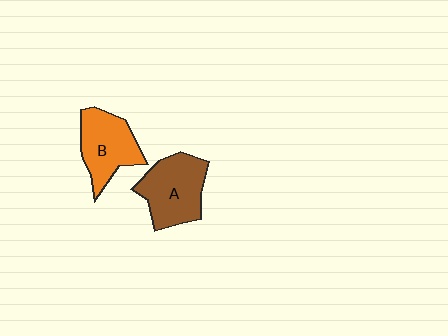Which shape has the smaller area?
Shape B (orange).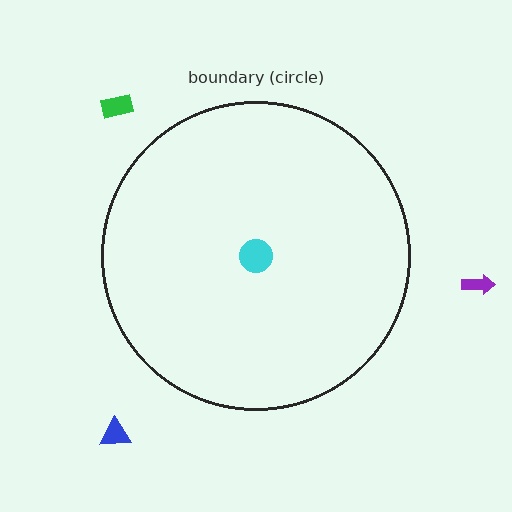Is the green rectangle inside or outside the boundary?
Outside.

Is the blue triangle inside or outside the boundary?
Outside.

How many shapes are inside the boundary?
1 inside, 3 outside.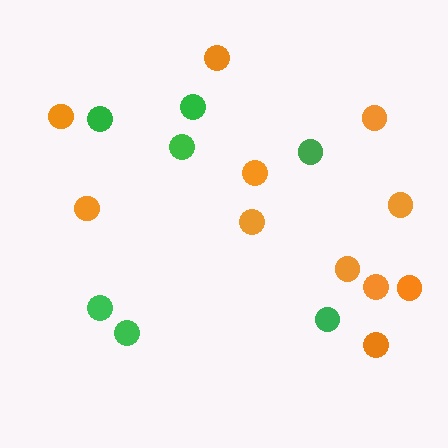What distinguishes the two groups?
There are 2 groups: one group of orange circles (11) and one group of green circles (7).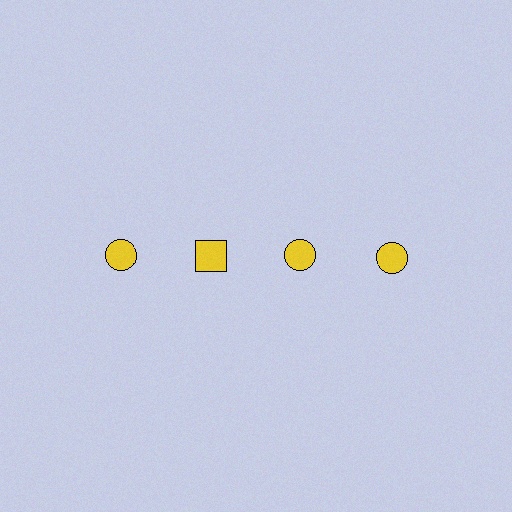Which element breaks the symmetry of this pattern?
The yellow square in the top row, second from left column breaks the symmetry. All other shapes are yellow circles.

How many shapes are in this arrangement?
There are 4 shapes arranged in a grid pattern.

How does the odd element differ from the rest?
It has a different shape: square instead of circle.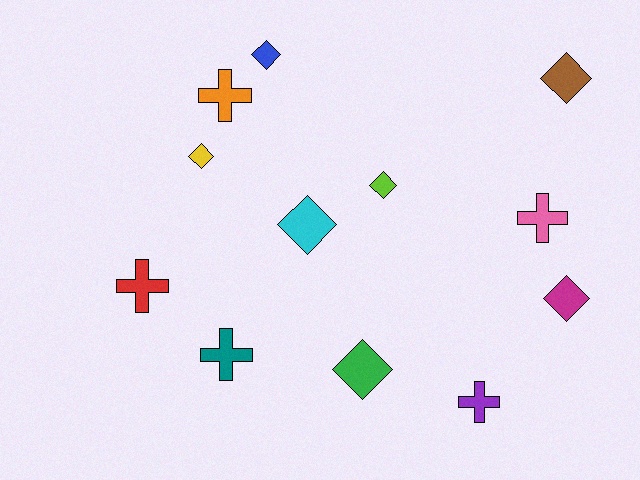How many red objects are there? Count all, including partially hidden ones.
There is 1 red object.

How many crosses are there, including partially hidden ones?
There are 5 crosses.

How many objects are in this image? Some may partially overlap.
There are 12 objects.